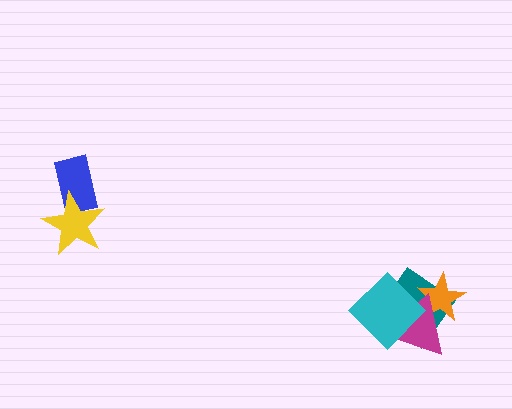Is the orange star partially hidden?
Yes, it is partially covered by another shape.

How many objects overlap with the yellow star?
1 object overlaps with the yellow star.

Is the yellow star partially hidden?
No, no other shape covers it.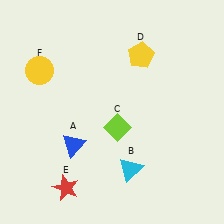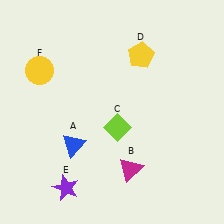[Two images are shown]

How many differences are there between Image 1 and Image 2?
There are 2 differences between the two images.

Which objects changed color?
B changed from cyan to magenta. E changed from red to purple.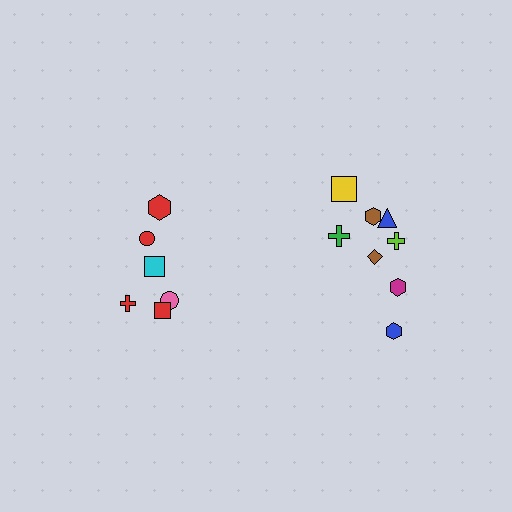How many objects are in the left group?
There are 6 objects.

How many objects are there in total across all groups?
There are 14 objects.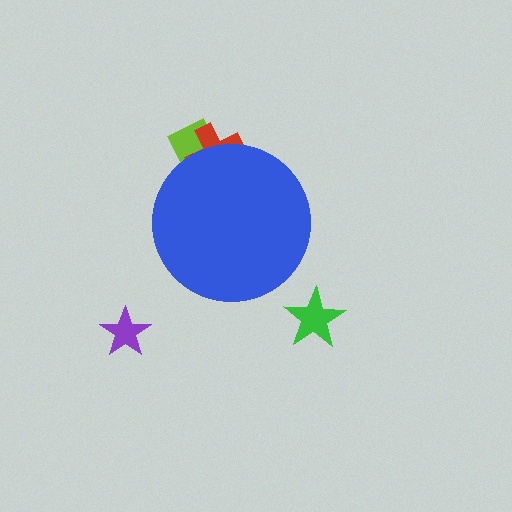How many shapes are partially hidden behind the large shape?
2 shapes are partially hidden.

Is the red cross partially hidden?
Yes, the red cross is partially hidden behind the blue circle.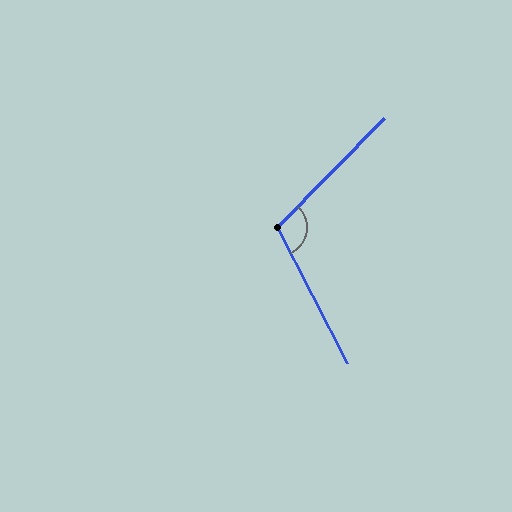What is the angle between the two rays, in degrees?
Approximately 108 degrees.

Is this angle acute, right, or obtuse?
It is obtuse.